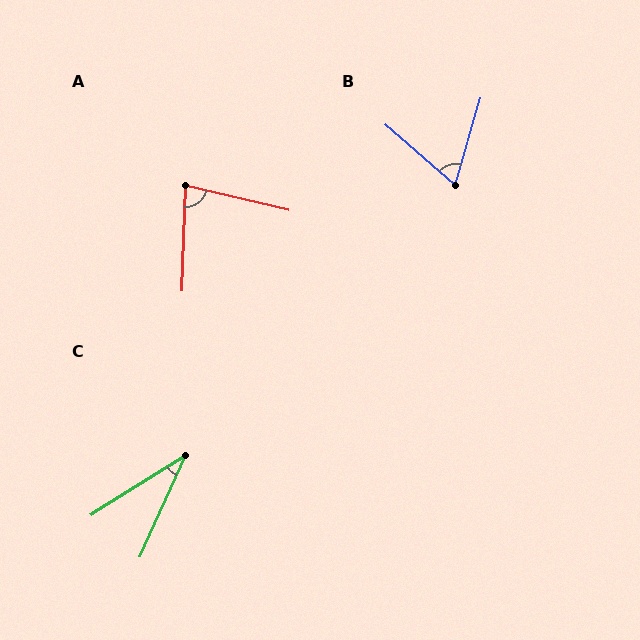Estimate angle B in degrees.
Approximately 65 degrees.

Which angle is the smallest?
C, at approximately 34 degrees.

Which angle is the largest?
A, at approximately 79 degrees.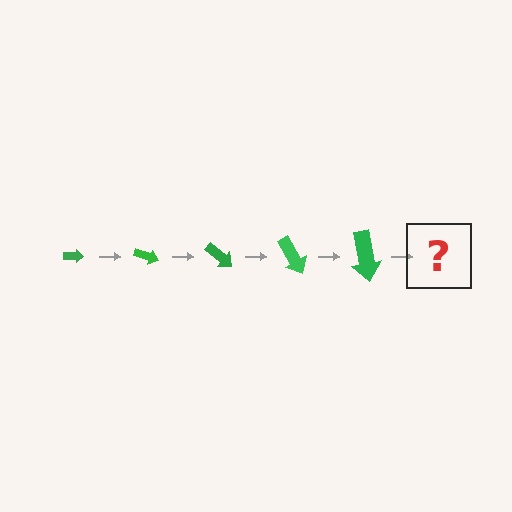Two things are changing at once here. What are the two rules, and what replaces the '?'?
The two rules are that the arrow grows larger each step and it rotates 20 degrees each step. The '?' should be an arrow, larger than the previous one and rotated 100 degrees from the start.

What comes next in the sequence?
The next element should be an arrow, larger than the previous one and rotated 100 degrees from the start.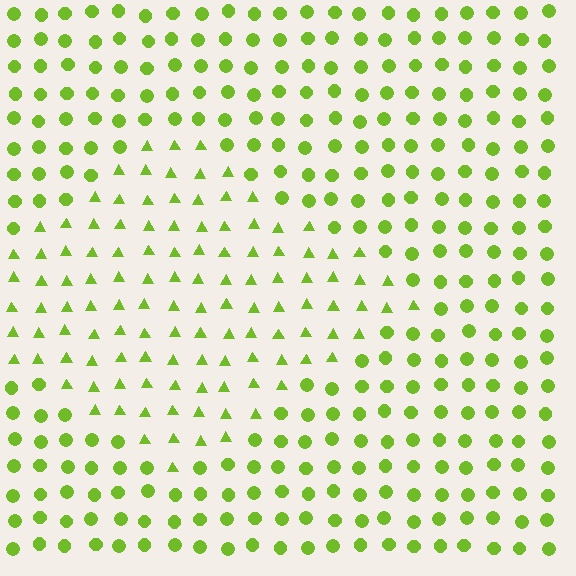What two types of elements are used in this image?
The image uses triangles inside the diamond region and circles outside it.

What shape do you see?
I see a diamond.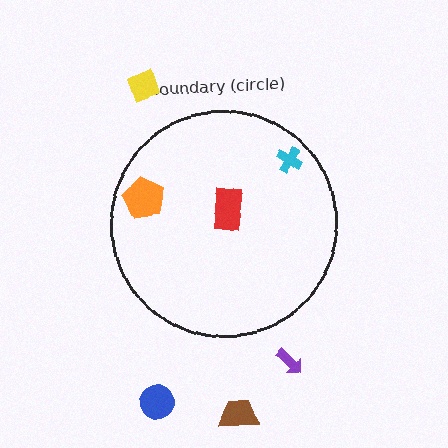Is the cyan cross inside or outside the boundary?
Inside.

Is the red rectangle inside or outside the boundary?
Inside.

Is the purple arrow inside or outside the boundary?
Outside.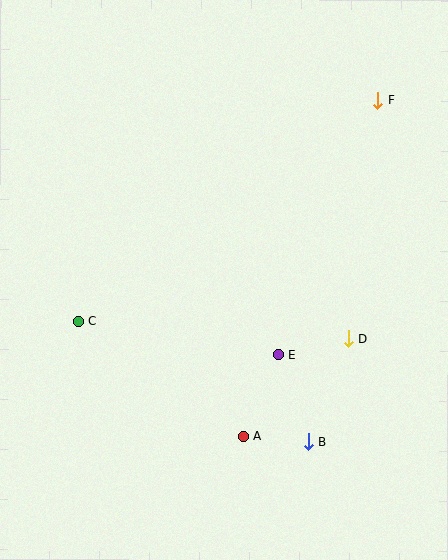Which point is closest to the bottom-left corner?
Point C is closest to the bottom-left corner.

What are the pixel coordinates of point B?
Point B is at (308, 442).